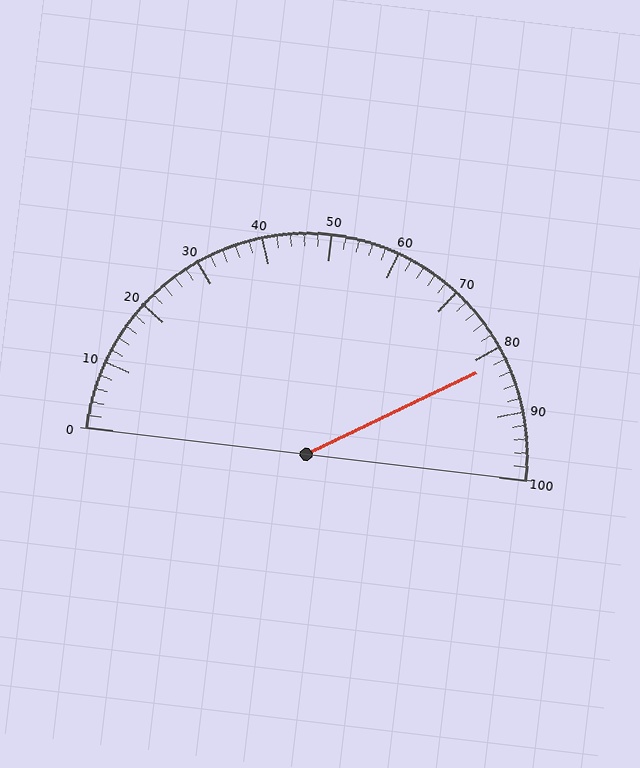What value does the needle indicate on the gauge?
The needle indicates approximately 82.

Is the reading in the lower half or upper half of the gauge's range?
The reading is in the upper half of the range (0 to 100).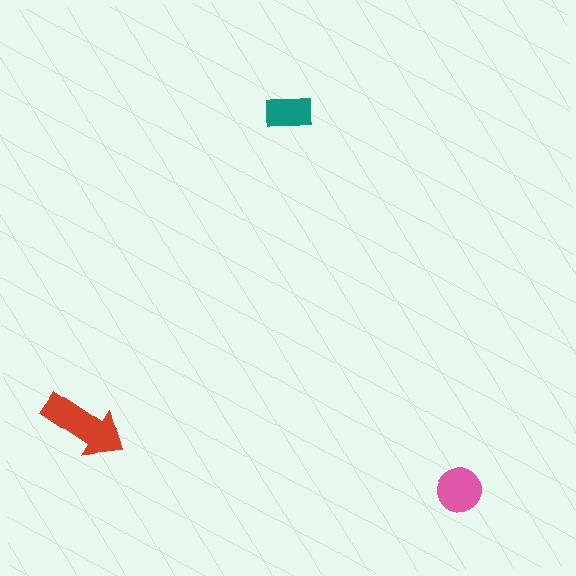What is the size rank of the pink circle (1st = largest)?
2nd.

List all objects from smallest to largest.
The teal rectangle, the pink circle, the red arrow.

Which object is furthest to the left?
The red arrow is leftmost.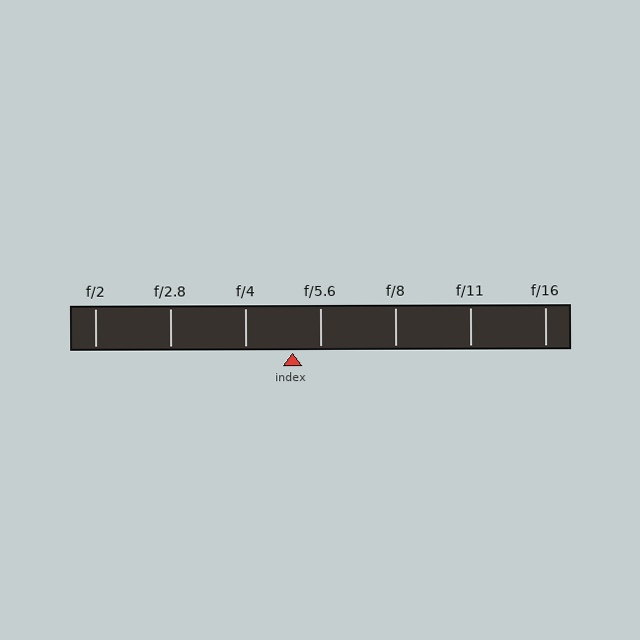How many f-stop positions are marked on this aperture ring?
There are 7 f-stop positions marked.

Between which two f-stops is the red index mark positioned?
The index mark is between f/4 and f/5.6.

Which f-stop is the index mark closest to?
The index mark is closest to f/5.6.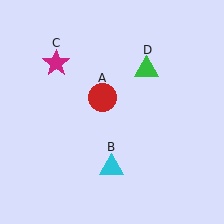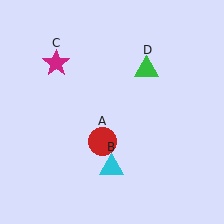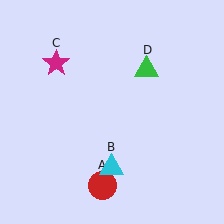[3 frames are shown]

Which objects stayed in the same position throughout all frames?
Cyan triangle (object B) and magenta star (object C) and green triangle (object D) remained stationary.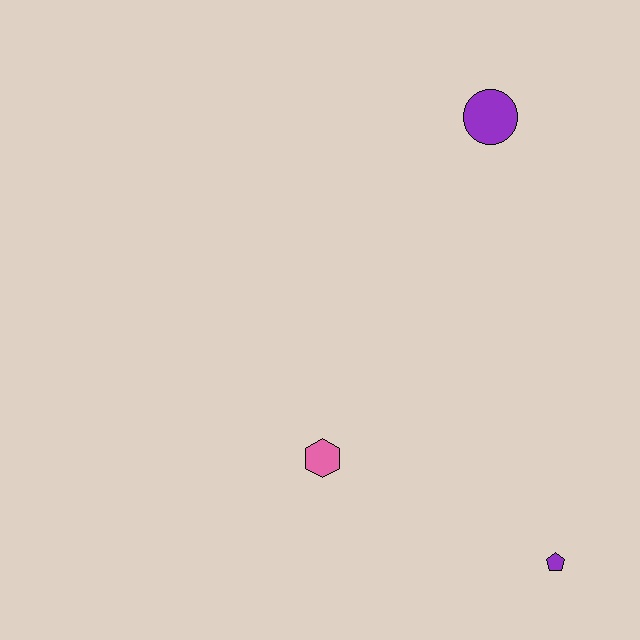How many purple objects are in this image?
There are 2 purple objects.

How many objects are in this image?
There are 3 objects.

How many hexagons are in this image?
There is 1 hexagon.